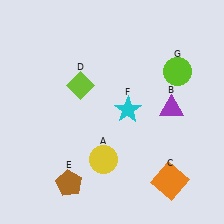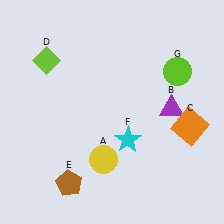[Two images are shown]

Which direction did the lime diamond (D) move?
The lime diamond (D) moved left.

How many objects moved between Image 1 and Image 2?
3 objects moved between the two images.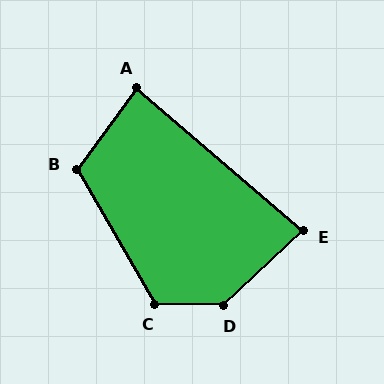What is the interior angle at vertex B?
Approximately 113 degrees (obtuse).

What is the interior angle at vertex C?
Approximately 122 degrees (obtuse).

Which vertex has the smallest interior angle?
E, at approximately 83 degrees.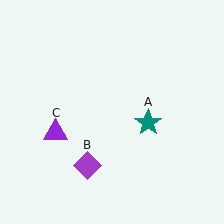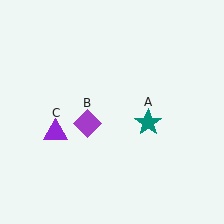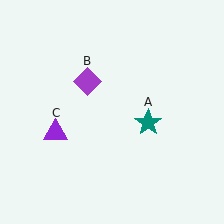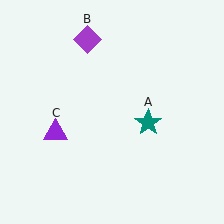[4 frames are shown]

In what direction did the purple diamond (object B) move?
The purple diamond (object B) moved up.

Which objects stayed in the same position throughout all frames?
Teal star (object A) and purple triangle (object C) remained stationary.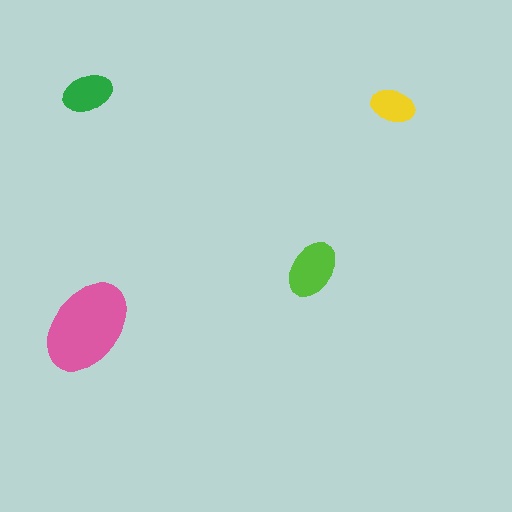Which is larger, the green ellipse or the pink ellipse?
The pink one.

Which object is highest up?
The green ellipse is topmost.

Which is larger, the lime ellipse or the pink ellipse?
The pink one.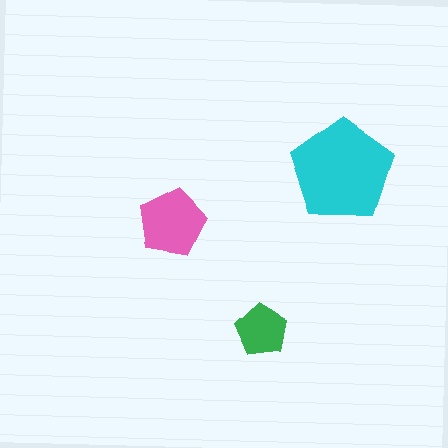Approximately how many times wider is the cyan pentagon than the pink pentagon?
About 1.5 times wider.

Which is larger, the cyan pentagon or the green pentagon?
The cyan one.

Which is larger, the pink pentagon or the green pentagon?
The pink one.